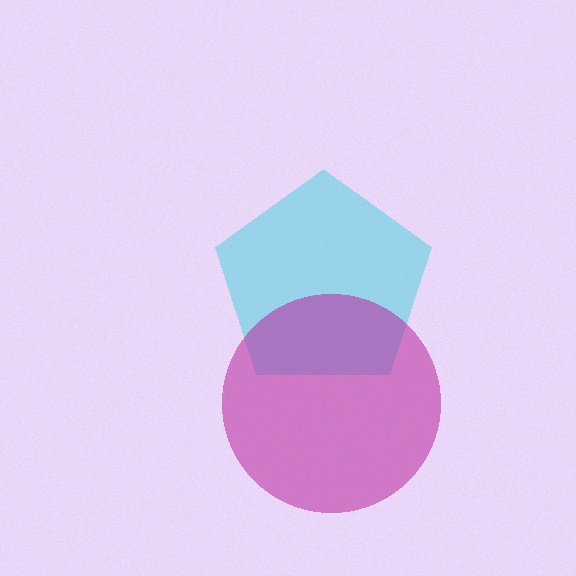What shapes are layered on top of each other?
The layered shapes are: a cyan pentagon, a magenta circle.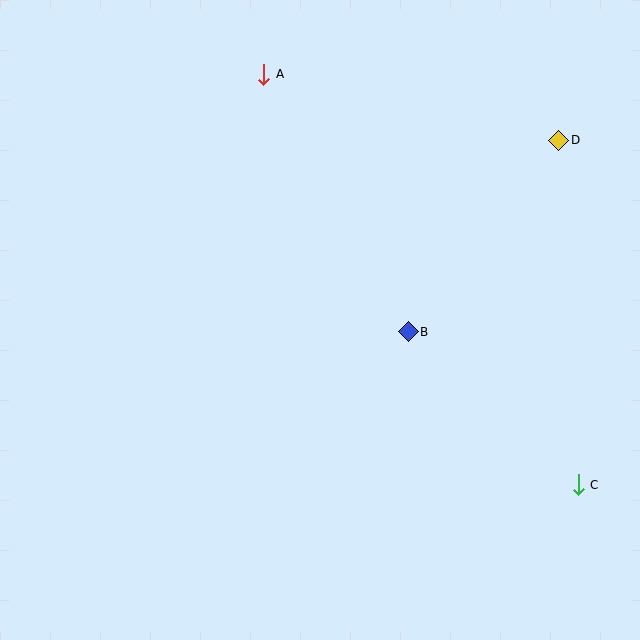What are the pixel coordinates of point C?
Point C is at (578, 485).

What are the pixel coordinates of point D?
Point D is at (559, 140).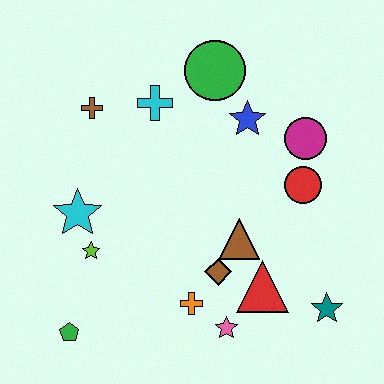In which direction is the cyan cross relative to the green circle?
The cyan cross is to the left of the green circle.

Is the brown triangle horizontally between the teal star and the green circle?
Yes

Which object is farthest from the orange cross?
The green circle is farthest from the orange cross.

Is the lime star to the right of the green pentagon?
Yes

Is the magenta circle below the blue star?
Yes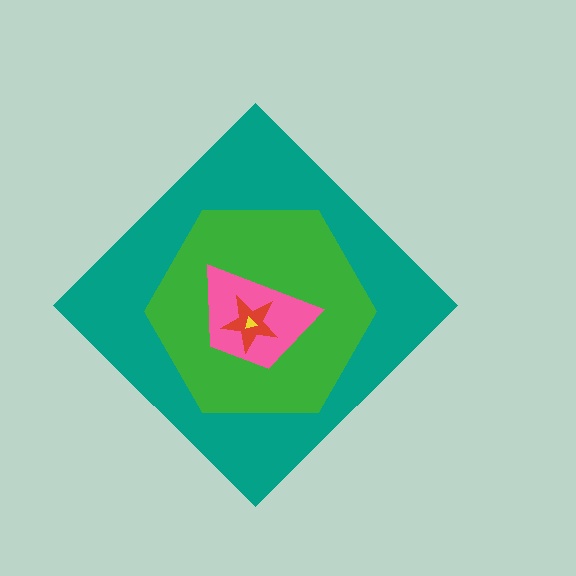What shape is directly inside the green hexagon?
The pink trapezoid.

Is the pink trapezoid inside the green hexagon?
Yes.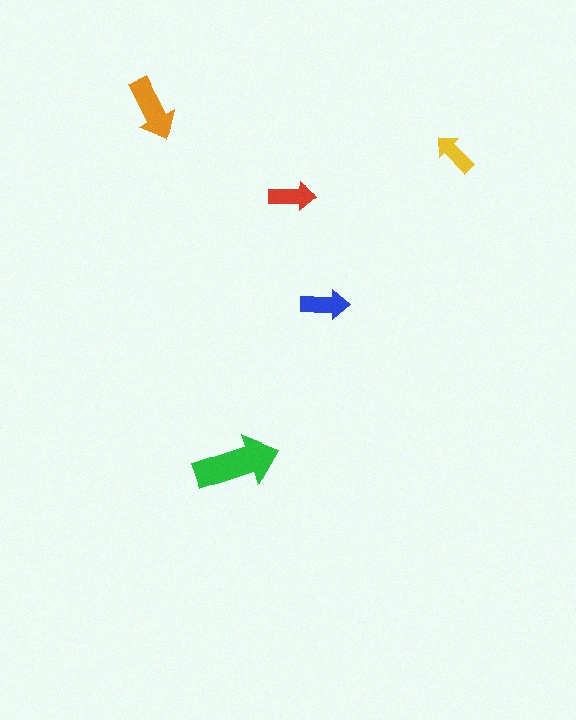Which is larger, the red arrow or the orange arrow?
The orange one.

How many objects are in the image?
There are 5 objects in the image.